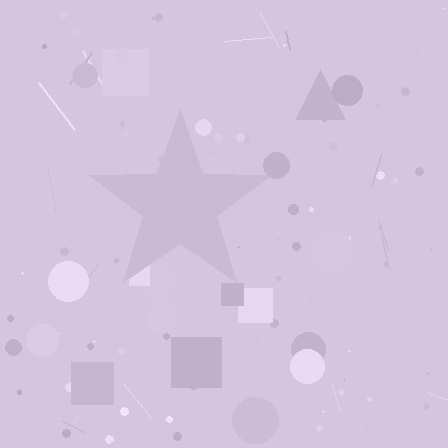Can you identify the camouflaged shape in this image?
The camouflaged shape is a star.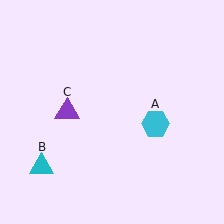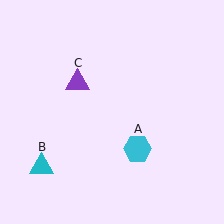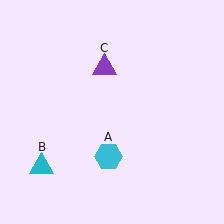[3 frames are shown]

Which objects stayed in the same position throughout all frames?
Cyan triangle (object B) remained stationary.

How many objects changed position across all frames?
2 objects changed position: cyan hexagon (object A), purple triangle (object C).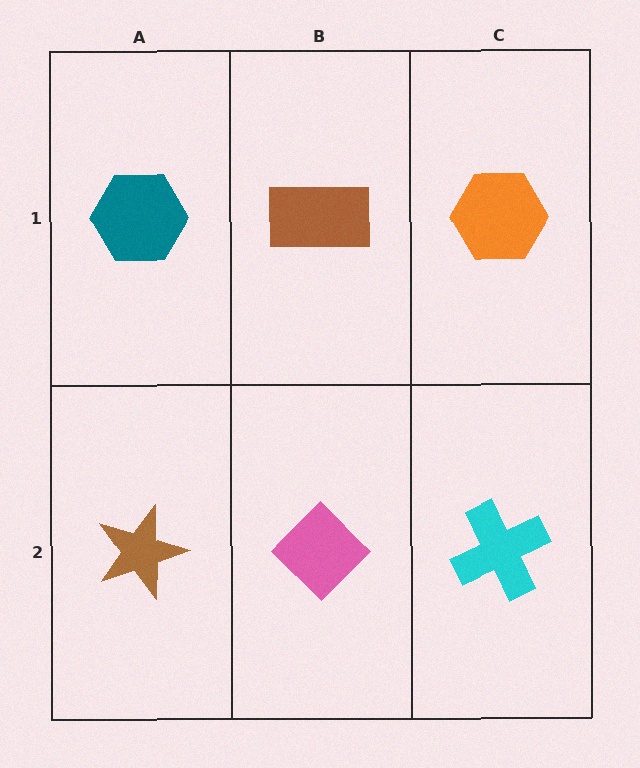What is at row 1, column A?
A teal hexagon.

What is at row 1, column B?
A brown rectangle.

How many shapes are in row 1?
3 shapes.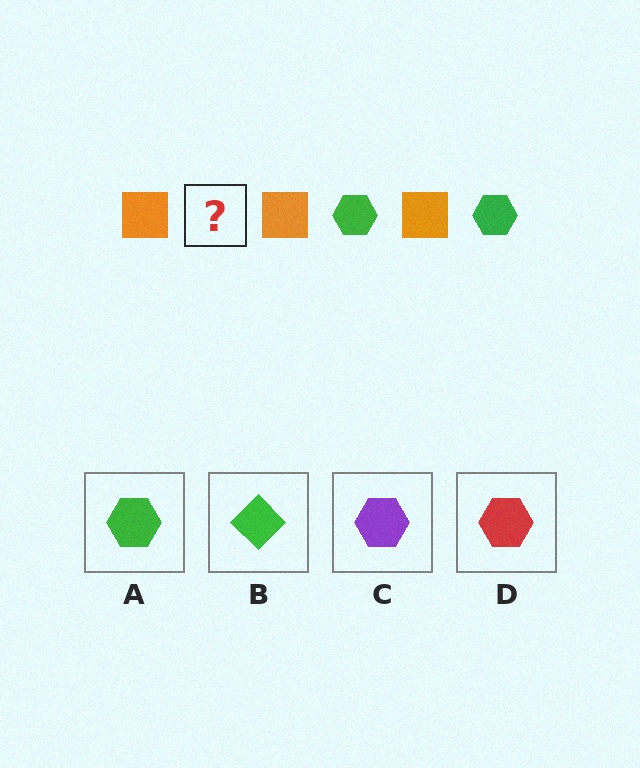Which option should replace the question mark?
Option A.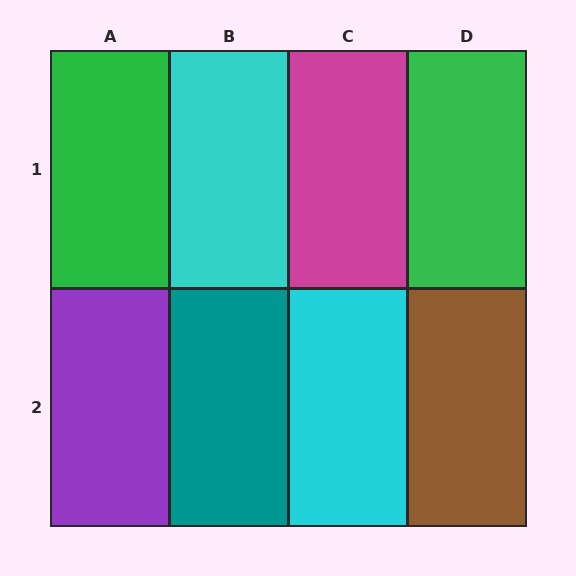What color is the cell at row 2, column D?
Brown.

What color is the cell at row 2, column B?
Teal.